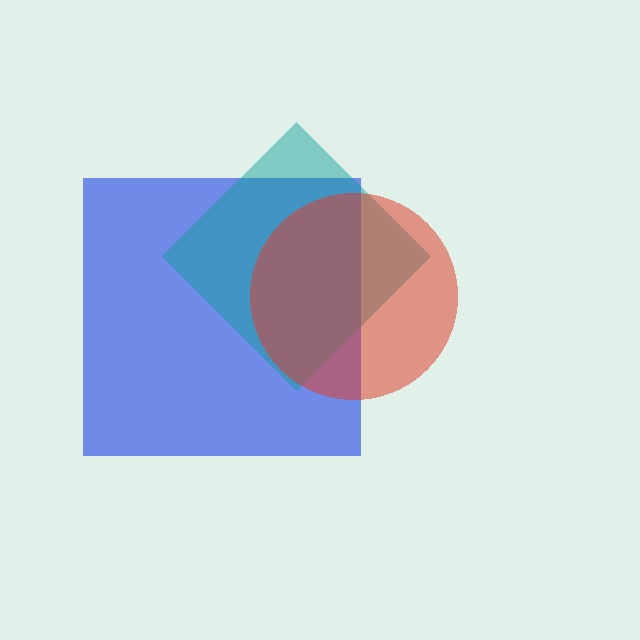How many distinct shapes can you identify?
There are 3 distinct shapes: a blue square, a teal diamond, a red circle.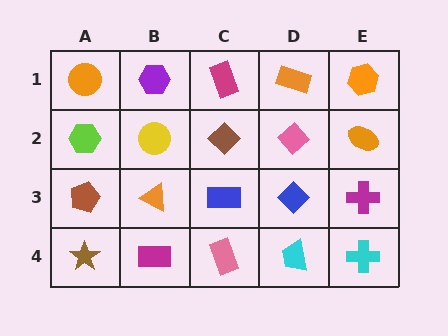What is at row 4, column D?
A cyan trapezoid.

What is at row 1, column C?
A magenta rectangle.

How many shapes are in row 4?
5 shapes.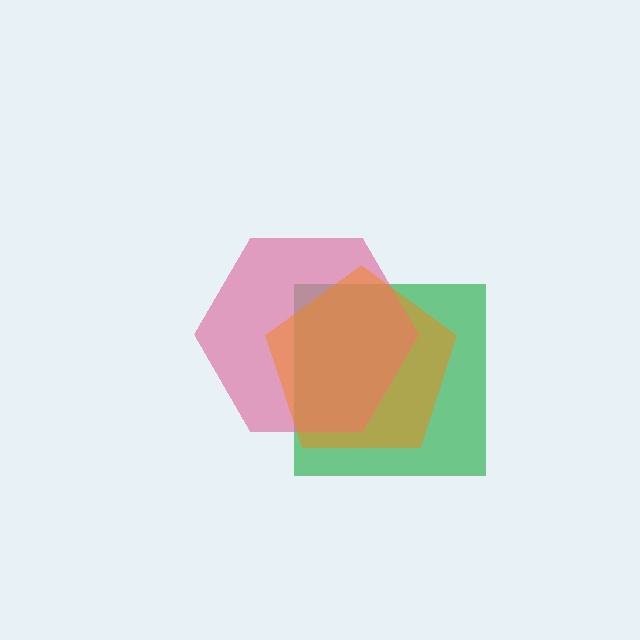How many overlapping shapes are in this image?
There are 3 overlapping shapes in the image.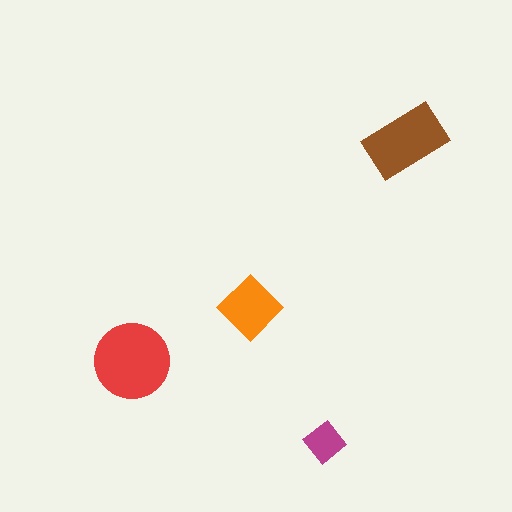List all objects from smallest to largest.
The magenta diamond, the orange diamond, the brown rectangle, the red circle.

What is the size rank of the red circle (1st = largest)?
1st.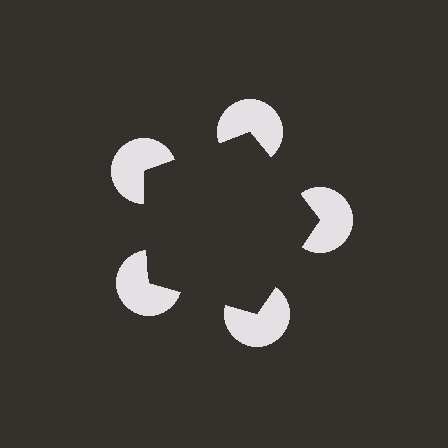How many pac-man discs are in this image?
There are 5 — one at each vertex of the illusory pentagon.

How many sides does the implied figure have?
5 sides.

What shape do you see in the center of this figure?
An illusory pentagon — its edges are inferred from the aligned wedge cuts in the pac-man discs, not physically drawn.